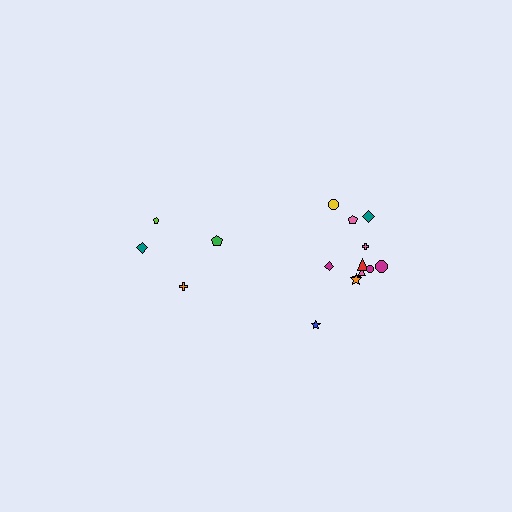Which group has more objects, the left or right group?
The right group.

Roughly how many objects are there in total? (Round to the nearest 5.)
Roughly 15 objects in total.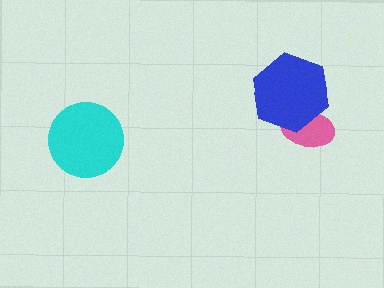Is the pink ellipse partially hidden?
Yes, it is partially covered by another shape.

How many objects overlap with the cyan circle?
0 objects overlap with the cyan circle.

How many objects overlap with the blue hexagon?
1 object overlaps with the blue hexagon.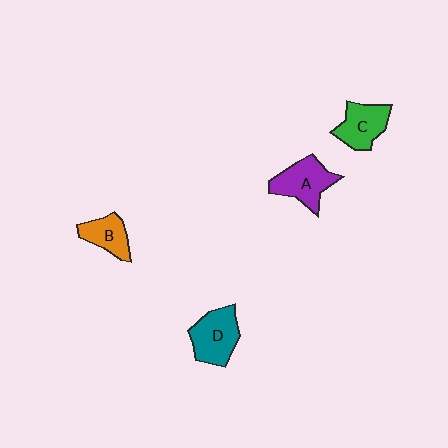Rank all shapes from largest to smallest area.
From largest to smallest: D (teal), A (purple), C (green), B (orange).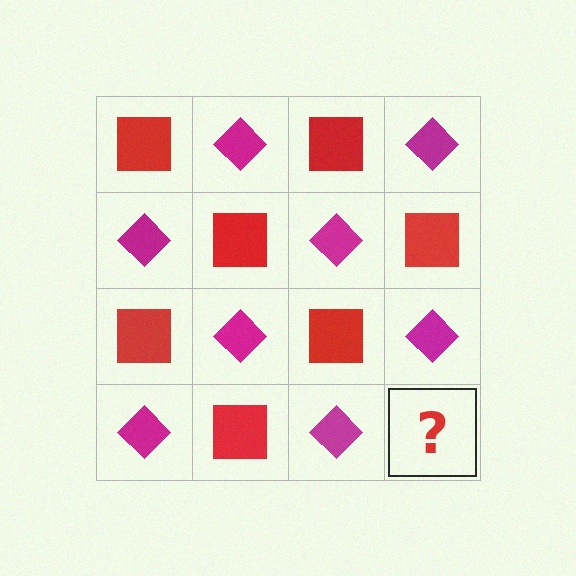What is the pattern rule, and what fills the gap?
The rule is that it alternates red square and magenta diamond in a checkerboard pattern. The gap should be filled with a red square.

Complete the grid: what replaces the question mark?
The question mark should be replaced with a red square.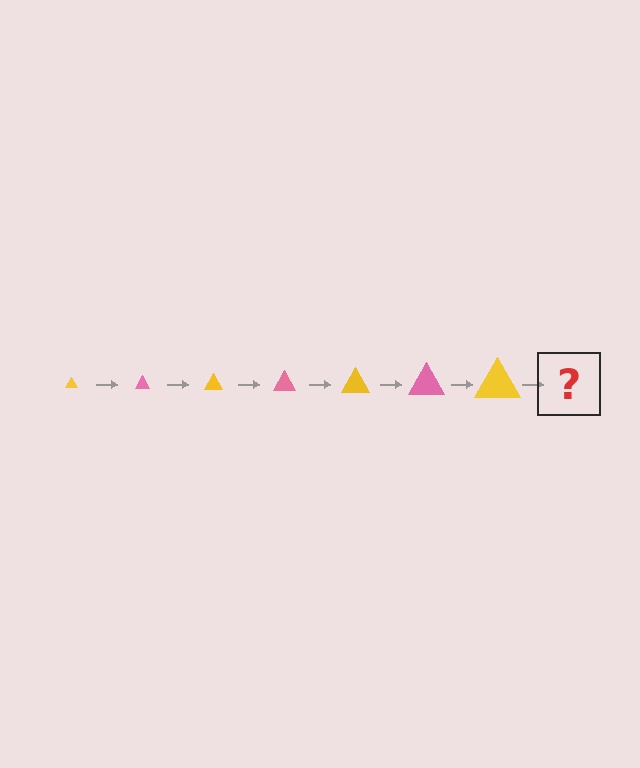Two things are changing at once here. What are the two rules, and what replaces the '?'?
The two rules are that the triangle grows larger each step and the color cycles through yellow and pink. The '?' should be a pink triangle, larger than the previous one.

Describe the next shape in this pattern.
It should be a pink triangle, larger than the previous one.